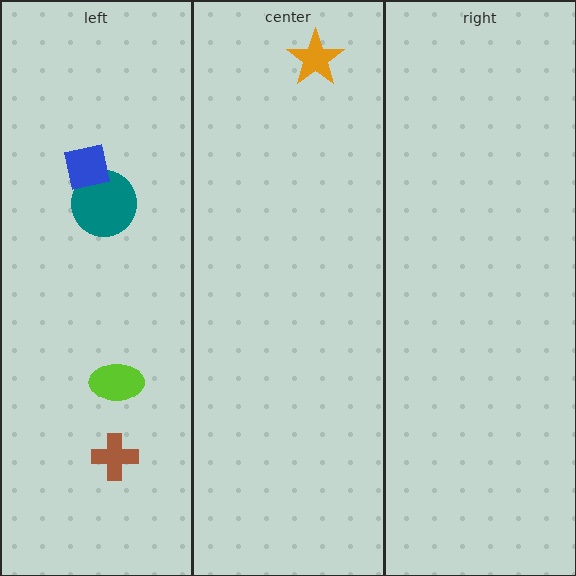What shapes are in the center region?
The orange star.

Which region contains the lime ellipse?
The left region.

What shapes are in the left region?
The teal circle, the brown cross, the blue square, the lime ellipse.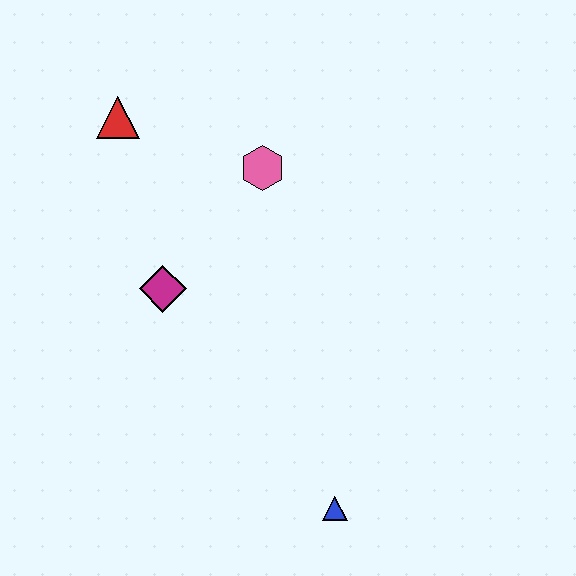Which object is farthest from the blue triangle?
The red triangle is farthest from the blue triangle.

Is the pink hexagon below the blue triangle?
No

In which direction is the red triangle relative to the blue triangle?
The red triangle is above the blue triangle.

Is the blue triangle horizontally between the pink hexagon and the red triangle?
No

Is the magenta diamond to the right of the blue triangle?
No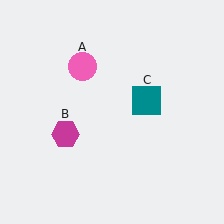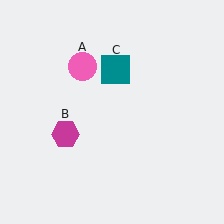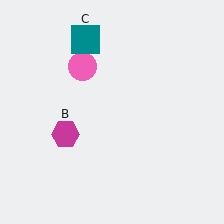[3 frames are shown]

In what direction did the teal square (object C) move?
The teal square (object C) moved up and to the left.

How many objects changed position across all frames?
1 object changed position: teal square (object C).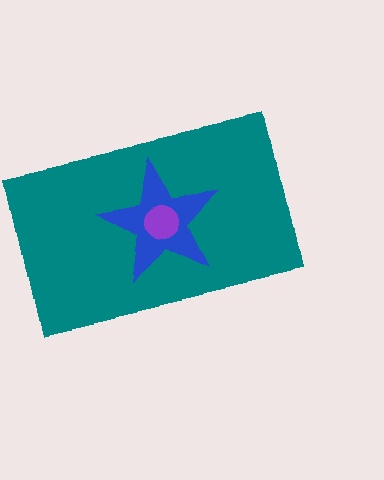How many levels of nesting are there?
3.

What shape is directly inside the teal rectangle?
The blue star.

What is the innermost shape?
The purple circle.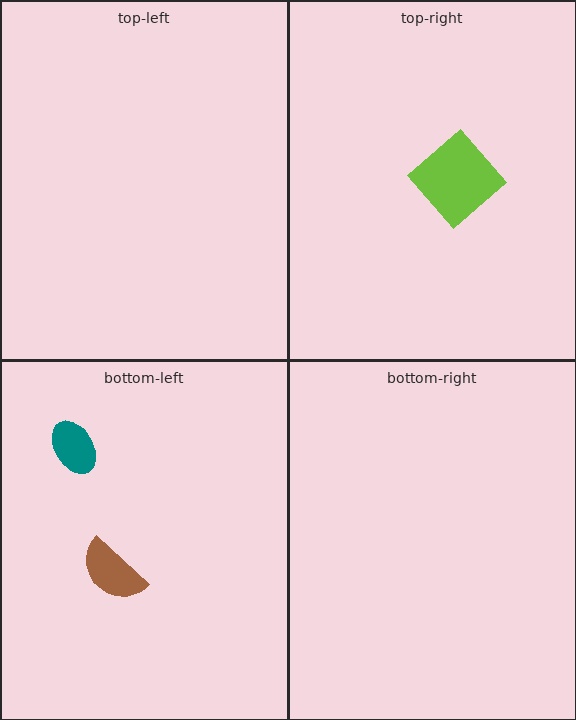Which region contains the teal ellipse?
The bottom-left region.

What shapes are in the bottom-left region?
The teal ellipse, the brown semicircle.